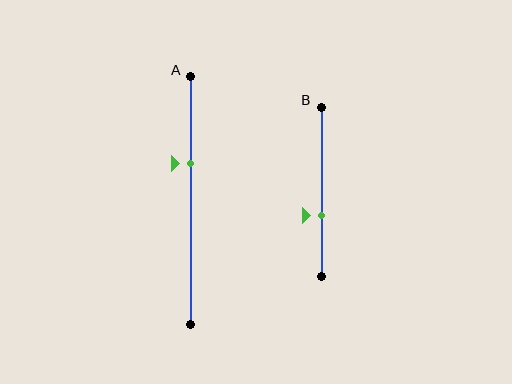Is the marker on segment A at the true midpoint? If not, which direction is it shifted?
No, the marker on segment A is shifted upward by about 15% of the segment length.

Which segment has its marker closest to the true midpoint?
Segment B has its marker closest to the true midpoint.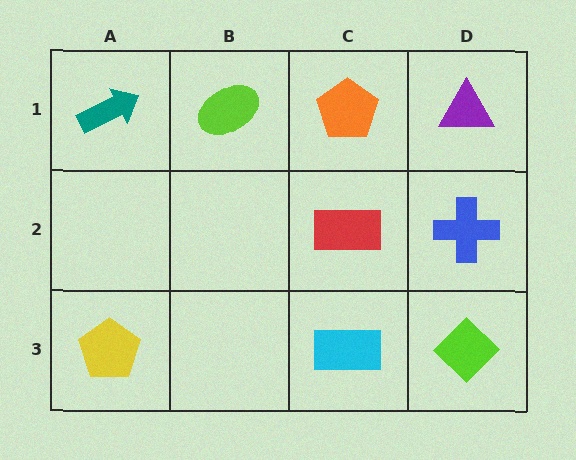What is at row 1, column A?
A teal arrow.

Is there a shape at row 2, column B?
No, that cell is empty.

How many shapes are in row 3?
3 shapes.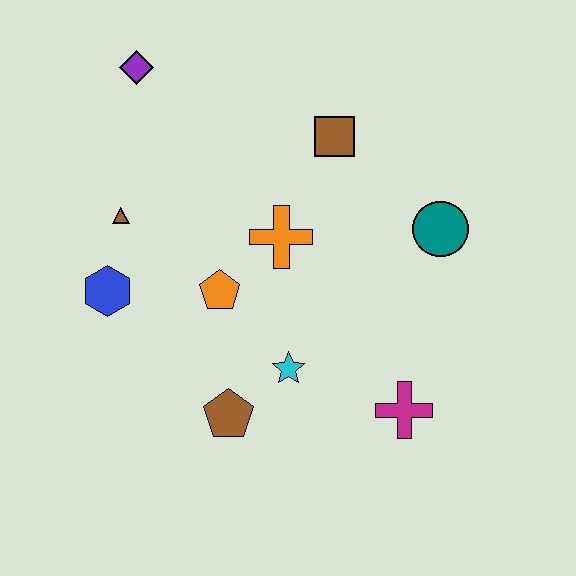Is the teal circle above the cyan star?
Yes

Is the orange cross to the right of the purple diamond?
Yes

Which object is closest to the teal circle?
The brown square is closest to the teal circle.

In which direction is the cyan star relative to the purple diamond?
The cyan star is below the purple diamond.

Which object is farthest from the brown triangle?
The magenta cross is farthest from the brown triangle.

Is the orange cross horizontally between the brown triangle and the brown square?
Yes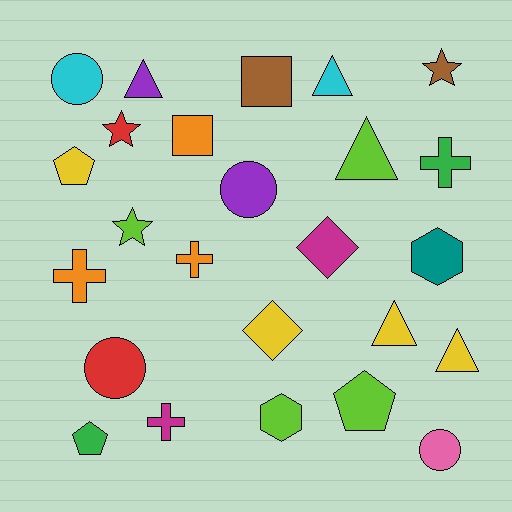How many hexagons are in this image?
There are 2 hexagons.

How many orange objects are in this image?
There are 3 orange objects.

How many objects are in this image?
There are 25 objects.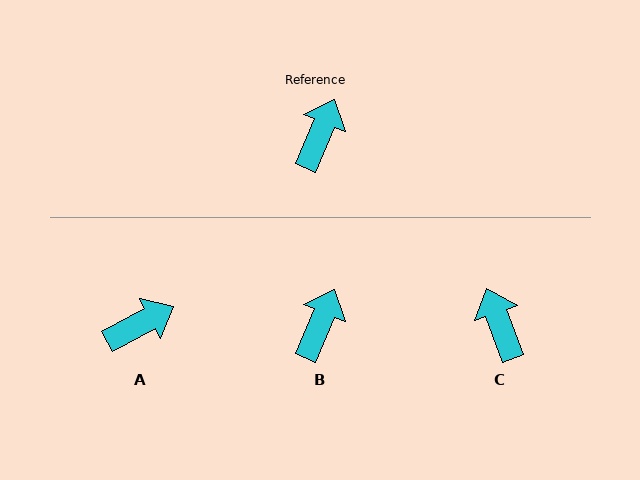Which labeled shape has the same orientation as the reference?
B.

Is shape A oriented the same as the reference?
No, it is off by about 39 degrees.